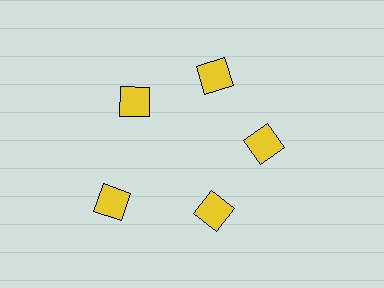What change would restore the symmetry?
The symmetry would be restored by moving it inward, back onto the ring so that all 5 diamonds sit at equal angles and equal distance from the center.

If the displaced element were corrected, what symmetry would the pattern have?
It would have 5-fold rotational symmetry — the pattern would map onto itself every 72 degrees.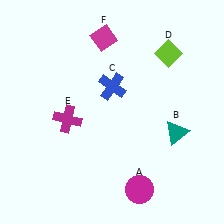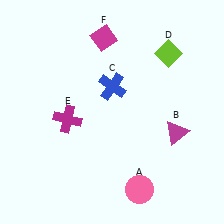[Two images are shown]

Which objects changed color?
A changed from magenta to pink. B changed from teal to magenta.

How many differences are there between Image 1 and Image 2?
There are 2 differences between the two images.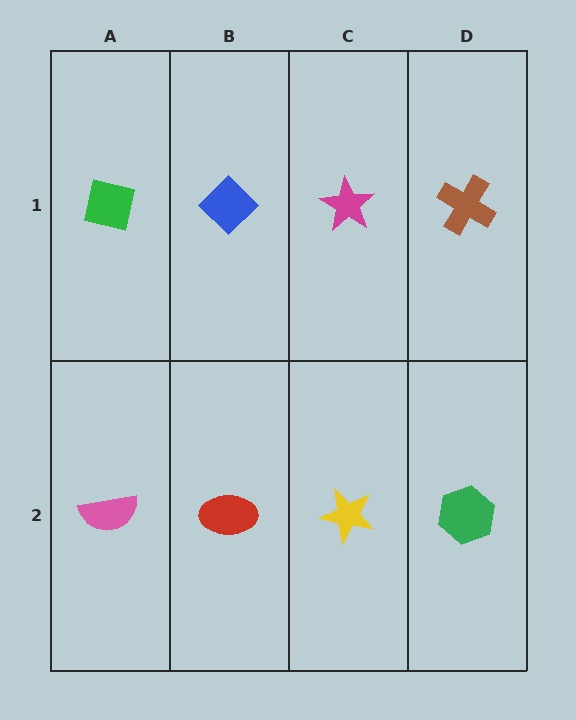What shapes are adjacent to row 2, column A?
A green square (row 1, column A), a red ellipse (row 2, column B).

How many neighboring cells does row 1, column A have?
2.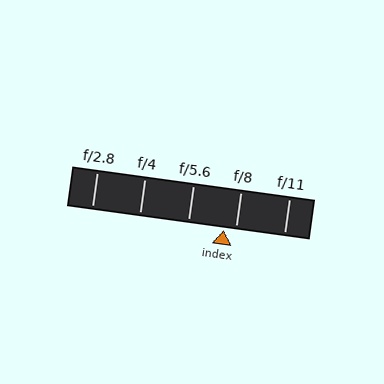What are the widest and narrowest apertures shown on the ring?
The widest aperture shown is f/2.8 and the narrowest is f/11.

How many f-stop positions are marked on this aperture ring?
There are 5 f-stop positions marked.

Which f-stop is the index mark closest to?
The index mark is closest to f/8.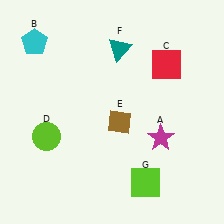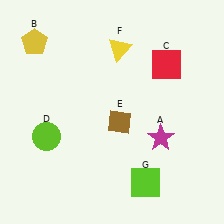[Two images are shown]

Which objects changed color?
B changed from cyan to yellow. F changed from teal to yellow.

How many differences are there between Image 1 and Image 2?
There are 2 differences between the two images.